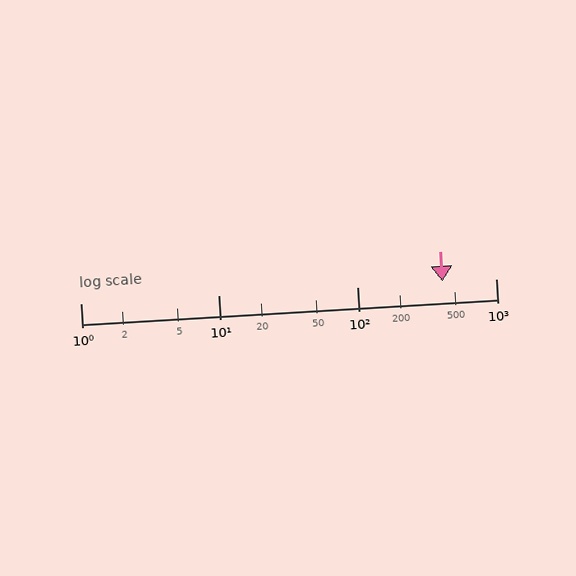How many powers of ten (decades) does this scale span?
The scale spans 3 decades, from 1 to 1000.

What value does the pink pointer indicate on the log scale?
The pointer indicates approximately 410.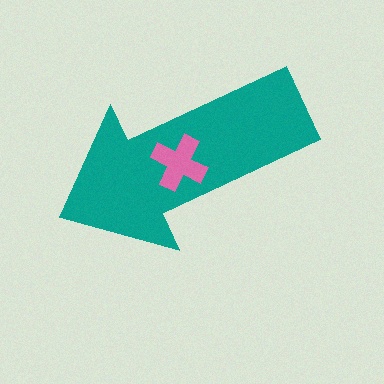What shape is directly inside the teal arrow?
The pink cross.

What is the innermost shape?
The pink cross.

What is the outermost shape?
The teal arrow.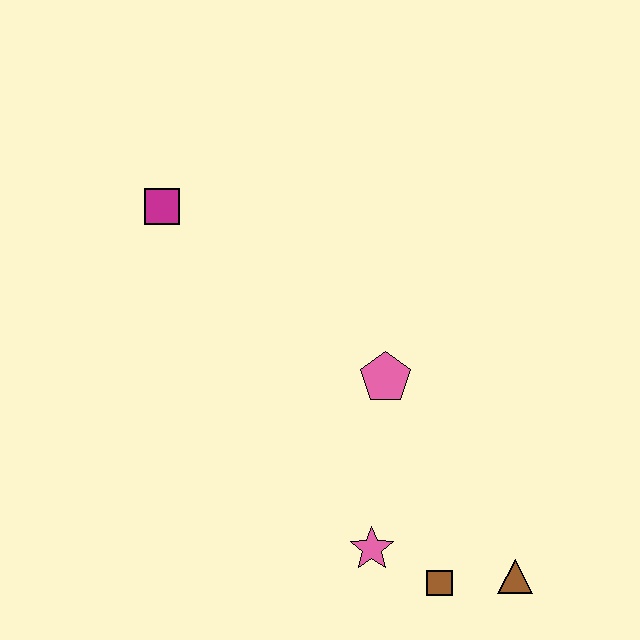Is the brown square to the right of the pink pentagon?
Yes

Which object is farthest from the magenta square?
The brown triangle is farthest from the magenta square.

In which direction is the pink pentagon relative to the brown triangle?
The pink pentagon is above the brown triangle.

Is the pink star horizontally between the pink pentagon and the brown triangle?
No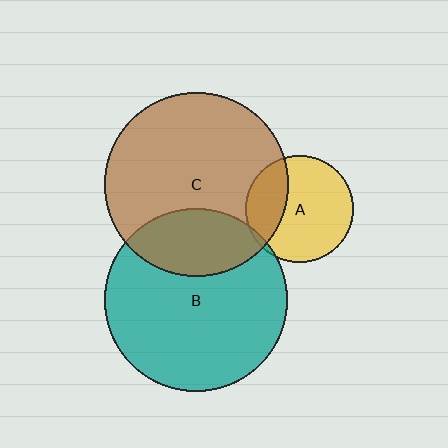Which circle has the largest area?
Circle C (brown).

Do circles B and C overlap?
Yes.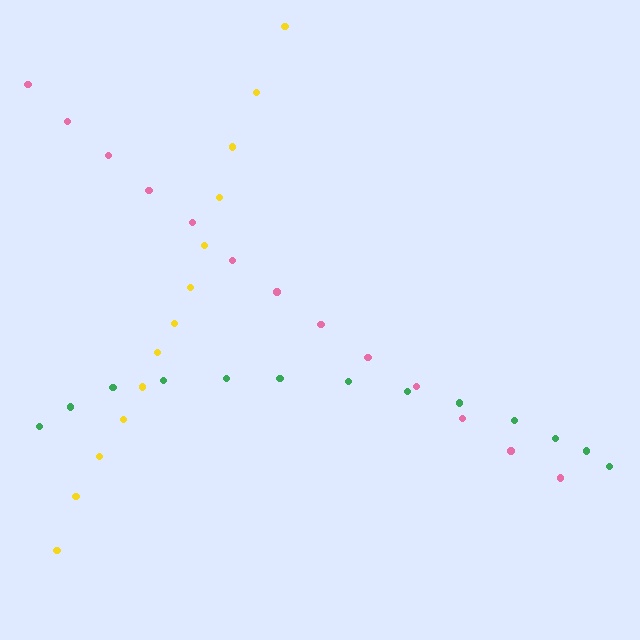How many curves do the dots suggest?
There are 3 distinct paths.